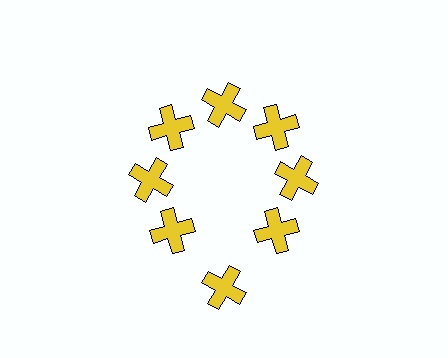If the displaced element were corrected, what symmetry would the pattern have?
It would have 8-fold rotational symmetry — the pattern would map onto itself every 45 degrees.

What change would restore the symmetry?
The symmetry would be restored by moving it inward, back onto the ring so that all 8 crosses sit at equal angles and equal distance from the center.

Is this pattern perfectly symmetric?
No. The 8 yellow crosses are arranged in a ring, but one element near the 6 o'clock position is pushed outward from the center, breaking the 8-fold rotational symmetry.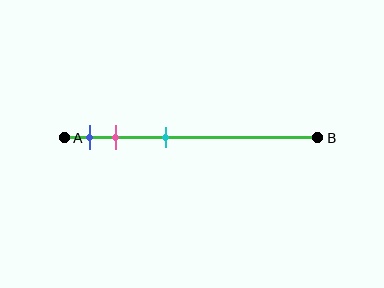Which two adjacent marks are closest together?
The blue and pink marks are the closest adjacent pair.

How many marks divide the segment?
There are 3 marks dividing the segment.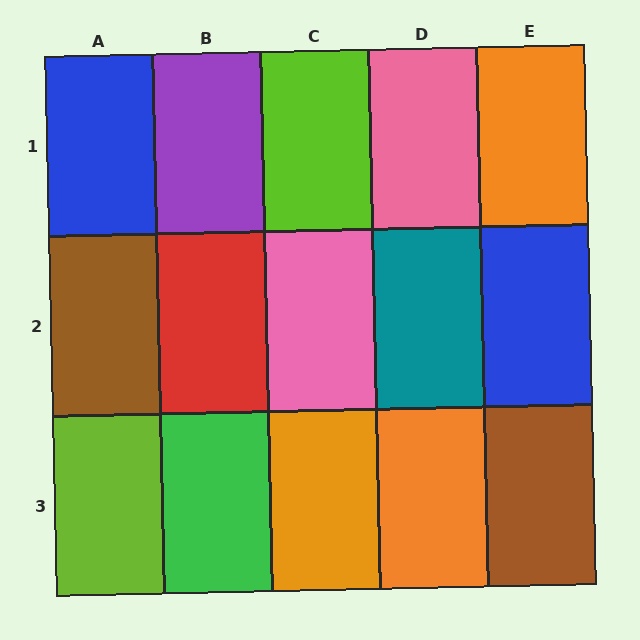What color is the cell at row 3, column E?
Brown.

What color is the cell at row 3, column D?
Orange.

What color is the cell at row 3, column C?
Orange.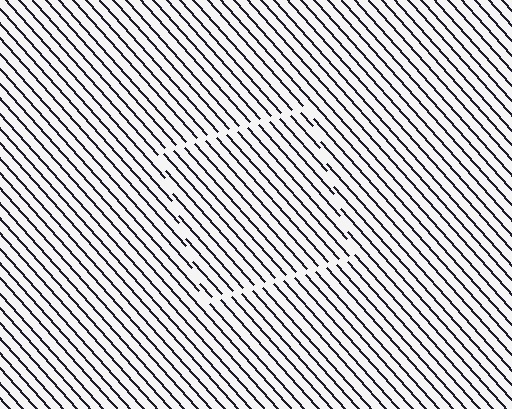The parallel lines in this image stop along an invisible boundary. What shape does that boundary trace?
An illusory square. The interior of the shape contains the same grating, shifted by half a period — the contour is defined by the phase discontinuity where line-ends from the inner and outer gratings abut.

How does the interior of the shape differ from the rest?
The interior of the shape contains the same grating, shifted by half a period — the contour is defined by the phase discontinuity where line-ends from the inner and outer gratings abut.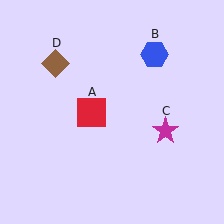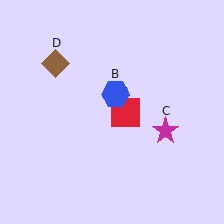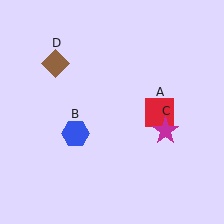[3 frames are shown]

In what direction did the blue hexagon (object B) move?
The blue hexagon (object B) moved down and to the left.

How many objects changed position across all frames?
2 objects changed position: red square (object A), blue hexagon (object B).